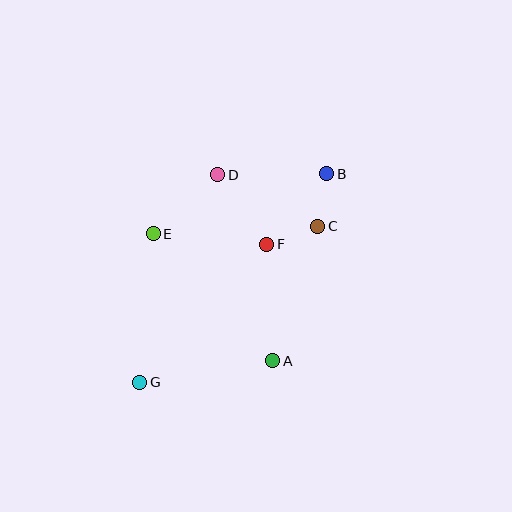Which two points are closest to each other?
Points B and C are closest to each other.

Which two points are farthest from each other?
Points B and G are farthest from each other.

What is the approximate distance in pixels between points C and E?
The distance between C and E is approximately 165 pixels.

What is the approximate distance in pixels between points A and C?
The distance between A and C is approximately 142 pixels.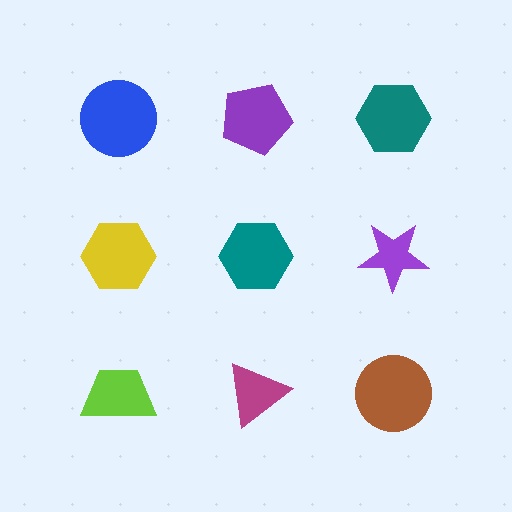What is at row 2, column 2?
A teal hexagon.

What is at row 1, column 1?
A blue circle.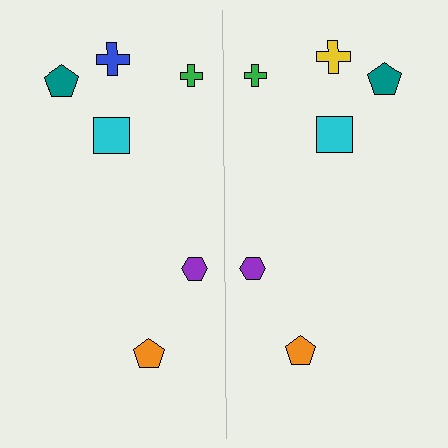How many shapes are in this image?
There are 12 shapes in this image.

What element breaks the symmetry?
The yellow cross on the right side breaks the symmetry — its mirror counterpart is blue.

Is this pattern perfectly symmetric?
No, the pattern is not perfectly symmetric. The yellow cross on the right side breaks the symmetry — its mirror counterpart is blue.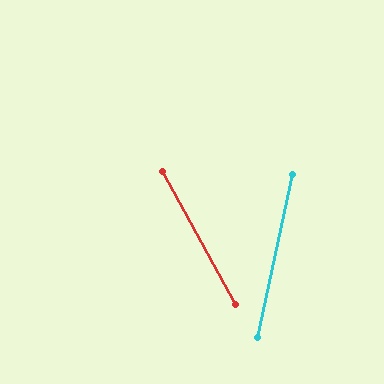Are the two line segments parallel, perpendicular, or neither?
Neither parallel nor perpendicular — they differ by about 41°.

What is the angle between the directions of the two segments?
Approximately 41 degrees.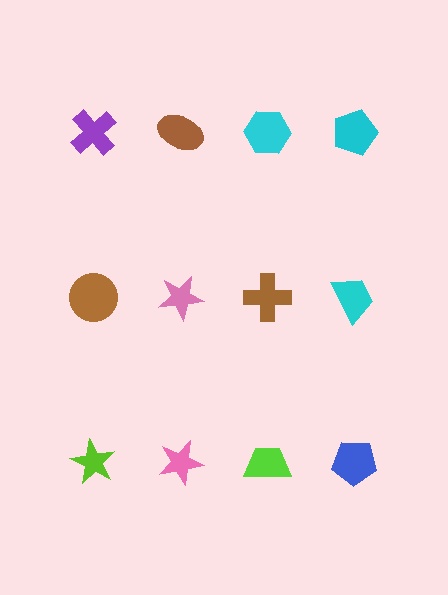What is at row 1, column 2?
A brown ellipse.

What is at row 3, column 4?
A blue pentagon.